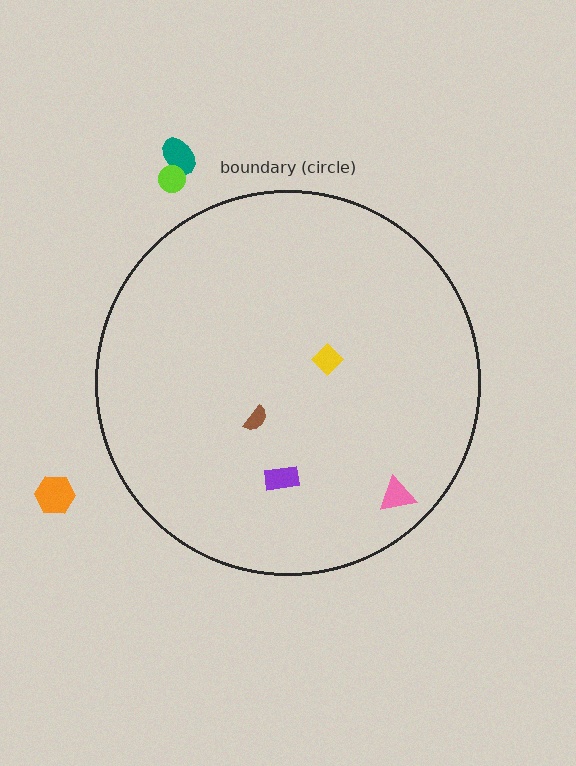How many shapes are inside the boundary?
4 inside, 3 outside.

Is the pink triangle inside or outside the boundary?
Inside.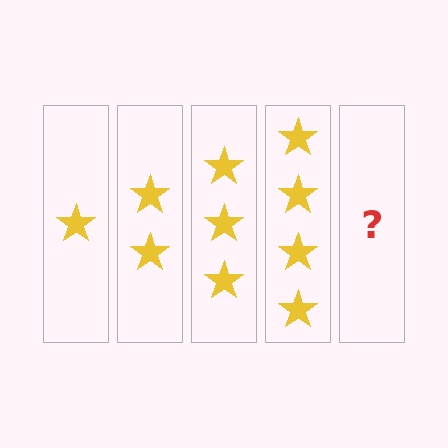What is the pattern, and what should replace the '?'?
The pattern is that each step adds one more star. The '?' should be 5 stars.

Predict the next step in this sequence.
The next step is 5 stars.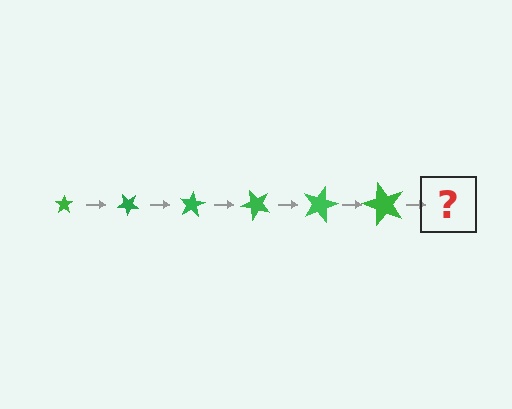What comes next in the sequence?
The next element should be a star, larger than the previous one and rotated 240 degrees from the start.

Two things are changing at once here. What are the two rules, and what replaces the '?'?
The two rules are that the star grows larger each step and it rotates 40 degrees each step. The '?' should be a star, larger than the previous one and rotated 240 degrees from the start.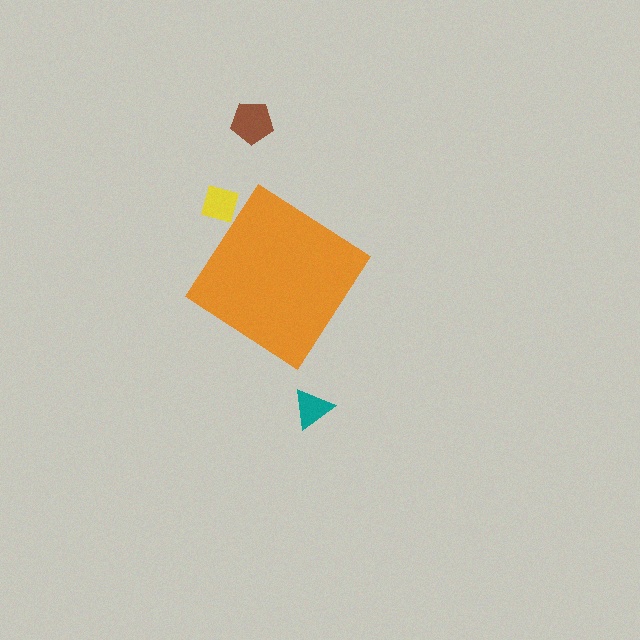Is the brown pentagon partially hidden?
No, the brown pentagon is fully visible.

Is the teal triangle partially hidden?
No, the teal triangle is fully visible.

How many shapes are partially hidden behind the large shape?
1 shape is partially hidden.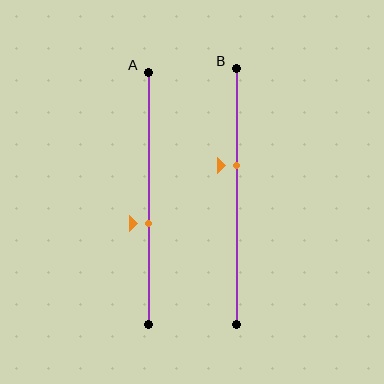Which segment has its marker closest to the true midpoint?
Segment A has its marker closest to the true midpoint.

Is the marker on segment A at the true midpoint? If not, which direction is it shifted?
No, the marker on segment A is shifted downward by about 10% of the segment length.